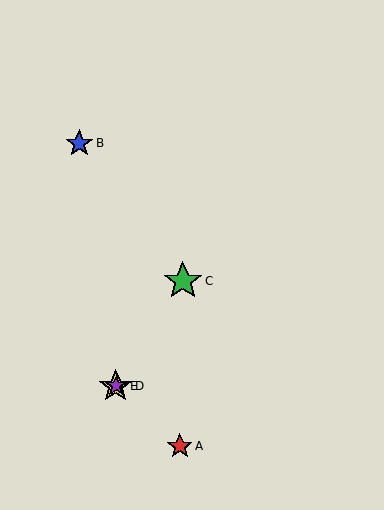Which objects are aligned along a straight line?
Objects C, D, E are aligned along a straight line.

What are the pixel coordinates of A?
Object A is at (180, 446).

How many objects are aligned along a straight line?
3 objects (C, D, E) are aligned along a straight line.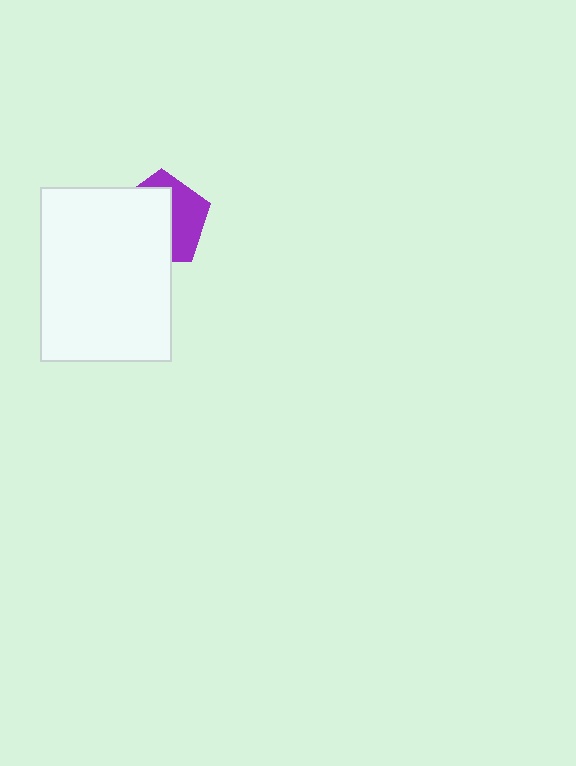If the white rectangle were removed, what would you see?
You would see the complete purple pentagon.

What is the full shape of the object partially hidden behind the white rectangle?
The partially hidden object is a purple pentagon.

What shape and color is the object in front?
The object in front is a white rectangle.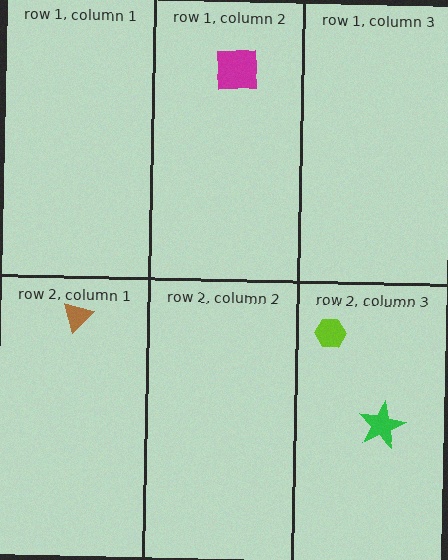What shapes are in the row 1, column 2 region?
The magenta square.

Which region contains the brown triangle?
The row 2, column 1 region.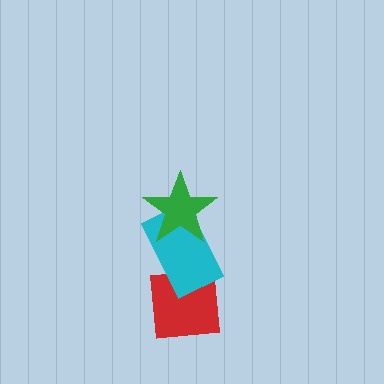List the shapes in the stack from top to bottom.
From top to bottom: the green star, the cyan rectangle, the red square.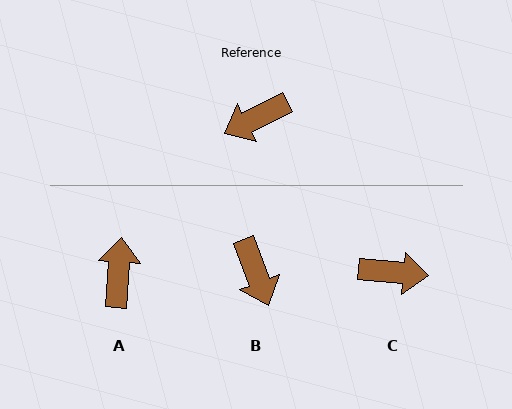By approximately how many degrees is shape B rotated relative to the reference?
Approximately 84 degrees counter-clockwise.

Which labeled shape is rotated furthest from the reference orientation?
C, about 148 degrees away.